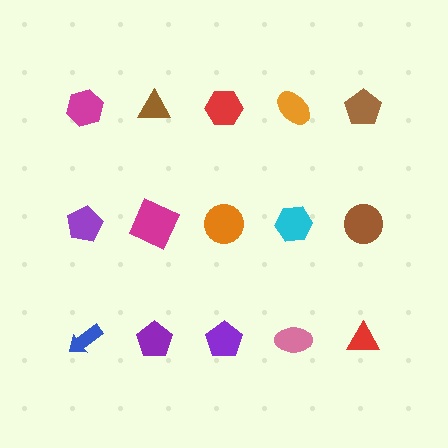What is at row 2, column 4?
A cyan hexagon.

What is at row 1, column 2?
A brown triangle.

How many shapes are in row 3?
5 shapes.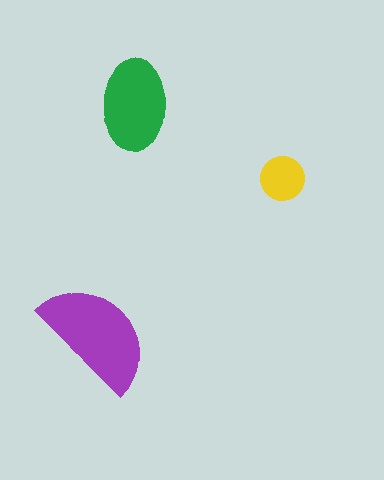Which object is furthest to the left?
The purple semicircle is leftmost.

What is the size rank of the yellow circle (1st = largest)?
3rd.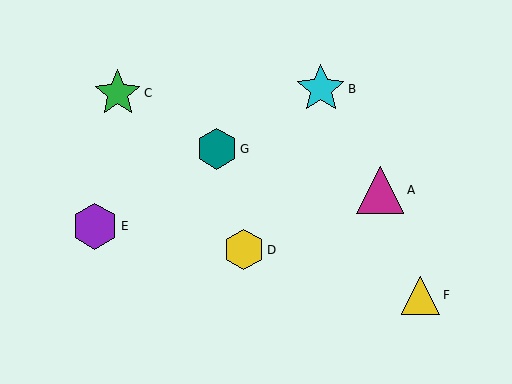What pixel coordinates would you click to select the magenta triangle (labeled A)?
Click at (380, 190) to select the magenta triangle A.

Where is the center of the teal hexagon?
The center of the teal hexagon is at (217, 149).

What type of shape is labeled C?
Shape C is a green star.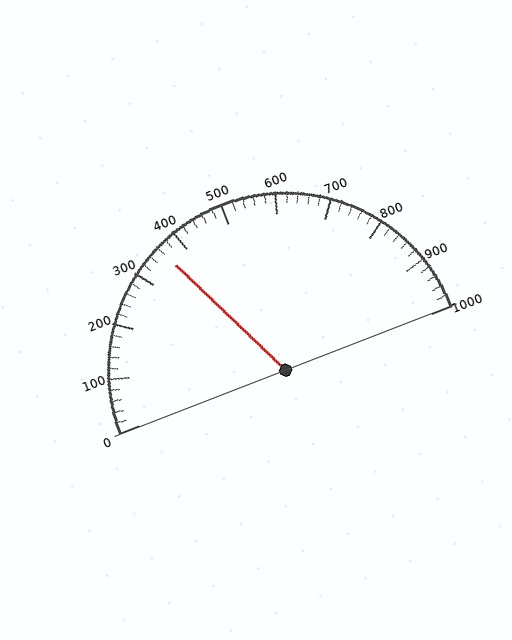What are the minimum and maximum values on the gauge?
The gauge ranges from 0 to 1000.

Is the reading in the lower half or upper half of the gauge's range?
The reading is in the lower half of the range (0 to 1000).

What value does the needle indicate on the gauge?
The needle indicates approximately 360.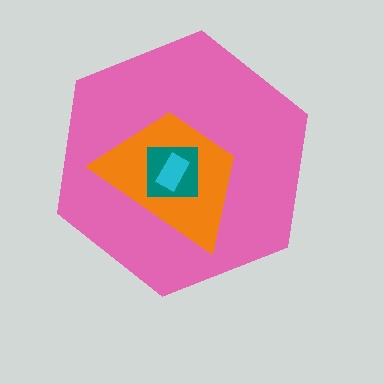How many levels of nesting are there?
4.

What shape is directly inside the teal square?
The cyan rectangle.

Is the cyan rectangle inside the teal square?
Yes.